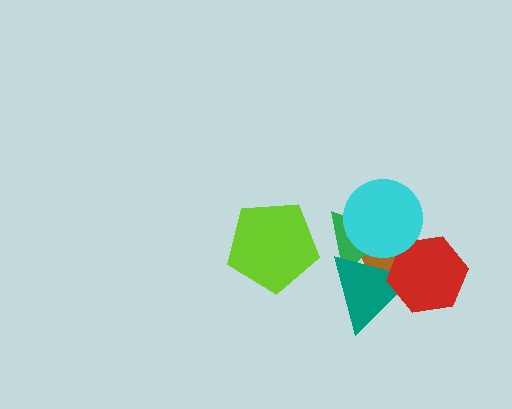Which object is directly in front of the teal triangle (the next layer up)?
The red hexagon is directly in front of the teal triangle.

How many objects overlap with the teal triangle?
4 objects overlap with the teal triangle.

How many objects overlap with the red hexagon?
3 objects overlap with the red hexagon.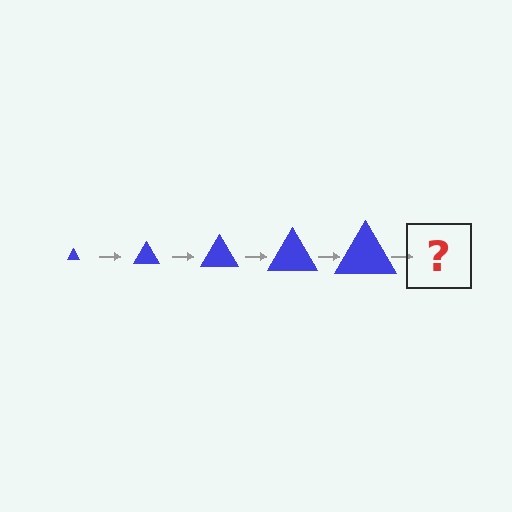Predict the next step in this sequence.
The next step is a blue triangle, larger than the previous one.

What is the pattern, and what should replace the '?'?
The pattern is that the triangle gets progressively larger each step. The '?' should be a blue triangle, larger than the previous one.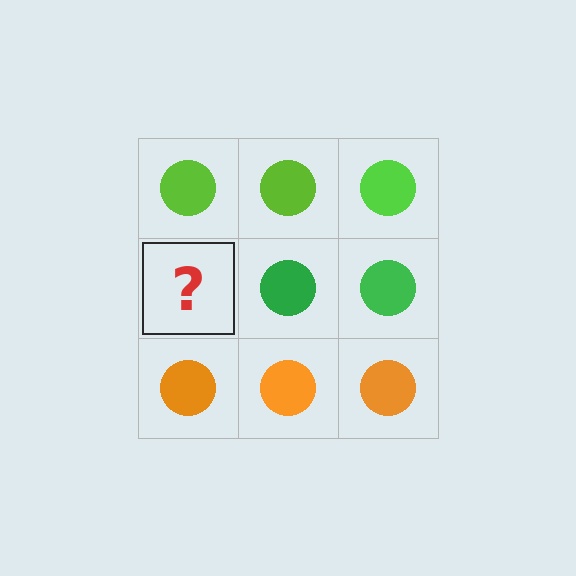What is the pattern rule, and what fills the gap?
The rule is that each row has a consistent color. The gap should be filled with a green circle.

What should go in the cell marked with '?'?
The missing cell should contain a green circle.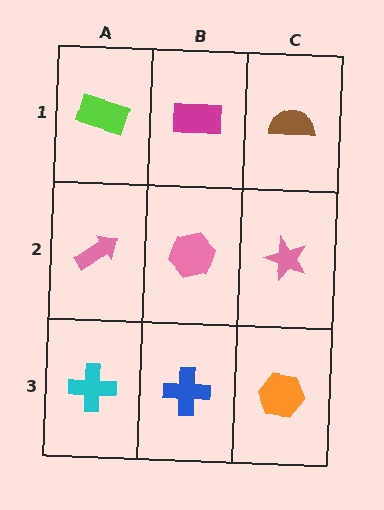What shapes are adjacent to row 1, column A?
A pink arrow (row 2, column A), a magenta rectangle (row 1, column B).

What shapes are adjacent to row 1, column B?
A pink hexagon (row 2, column B), a lime rectangle (row 1, column A), a brown semicircle (row 1, column C).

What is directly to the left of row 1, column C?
A magenta rectangle.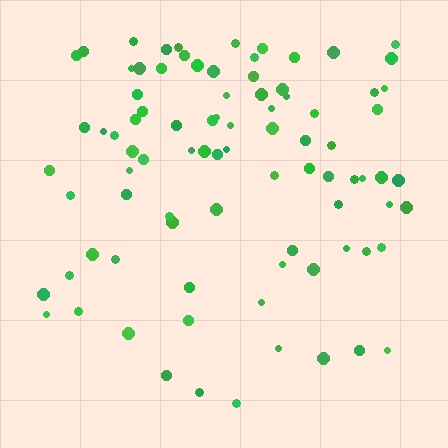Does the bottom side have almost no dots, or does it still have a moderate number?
Still a moderate number, just noticeably fewer than the top.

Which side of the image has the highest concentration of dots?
The top.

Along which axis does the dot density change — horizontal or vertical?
Vertical.